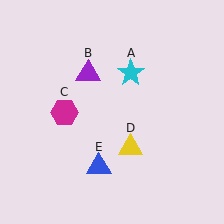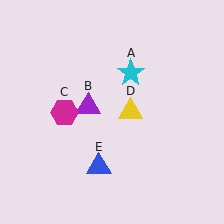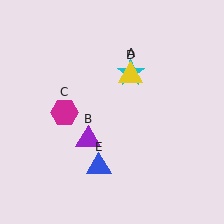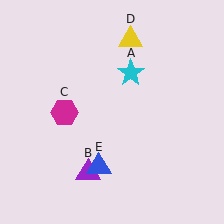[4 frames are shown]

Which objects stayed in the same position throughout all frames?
Cyan star (object A) and magenta hexagon (object C) and blue triangle (object E) remained stationary.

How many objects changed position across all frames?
2 objects changed position: purple triangle (object B), yellow triangle (object D).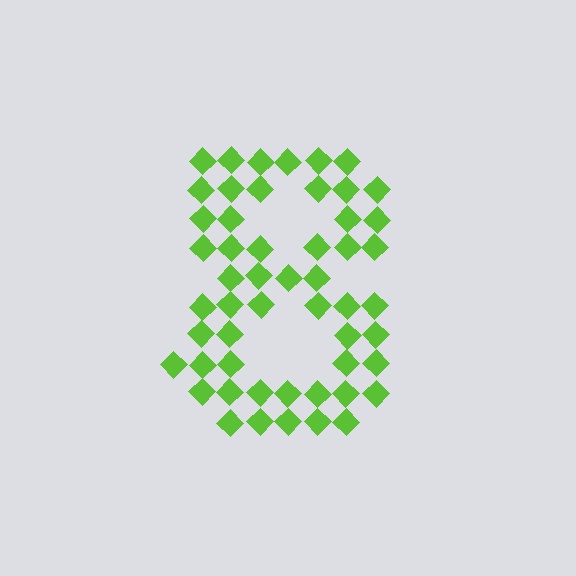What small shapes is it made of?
It is made of small diamonds.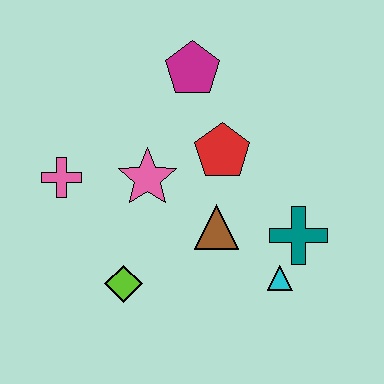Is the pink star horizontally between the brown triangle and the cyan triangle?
No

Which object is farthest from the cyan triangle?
The pink cross is farthest from the cyan triangle.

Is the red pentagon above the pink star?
Yes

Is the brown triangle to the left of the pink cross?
No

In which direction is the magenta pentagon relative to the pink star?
The magenta pentagon is above the pink star.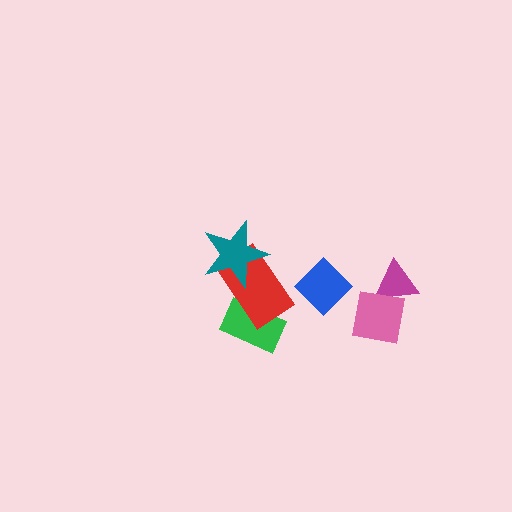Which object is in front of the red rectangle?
The teal star is in front of the red rectangle.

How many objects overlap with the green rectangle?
1 object overlaps with the green rectangle.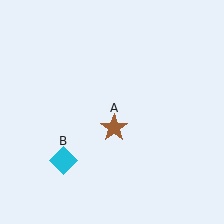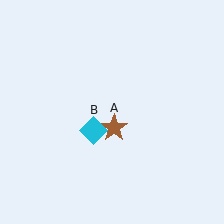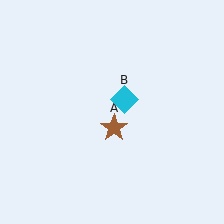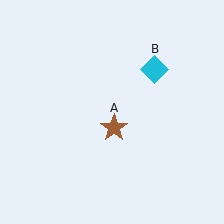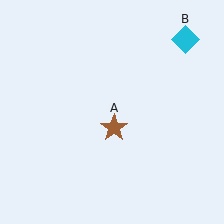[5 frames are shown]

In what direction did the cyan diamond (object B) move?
The cyan diamond (object B) moved up and to the right.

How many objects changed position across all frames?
1 object changed position: cyan diamond (object B).